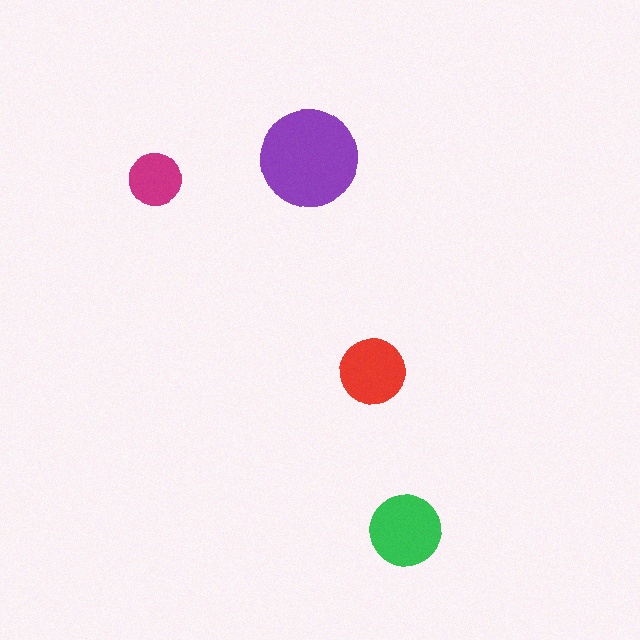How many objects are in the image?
There are 4 objects in the image.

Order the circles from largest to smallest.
the purple one, the green one, the red one, the magenta one.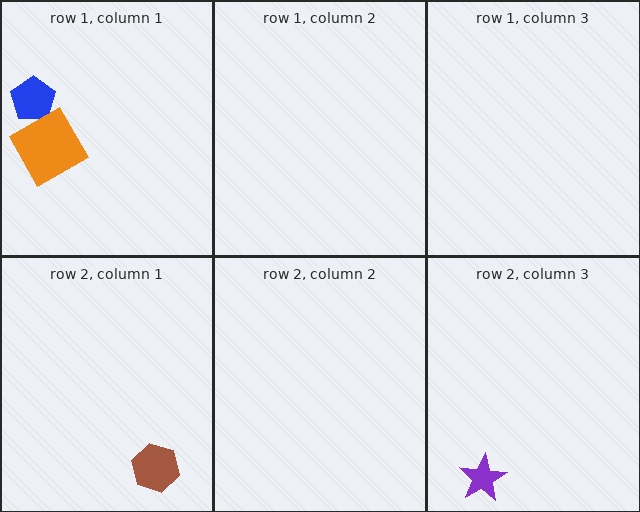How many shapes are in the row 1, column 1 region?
2.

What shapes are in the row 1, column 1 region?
The blue pentagon, the orange square.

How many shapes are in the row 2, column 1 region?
1.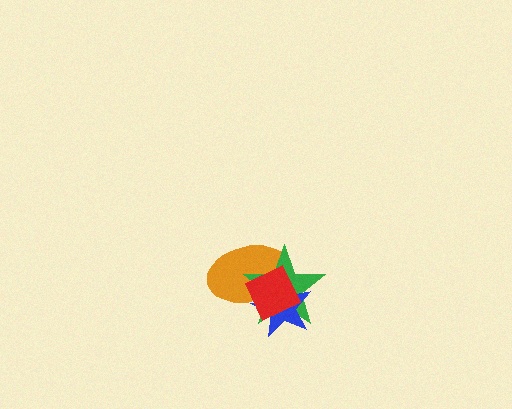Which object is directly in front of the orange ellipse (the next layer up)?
The green star is directly in front of the orange ellipse.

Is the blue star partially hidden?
Yes, it is partially covered by another shape.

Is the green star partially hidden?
Yes, it is partially covered by another shape.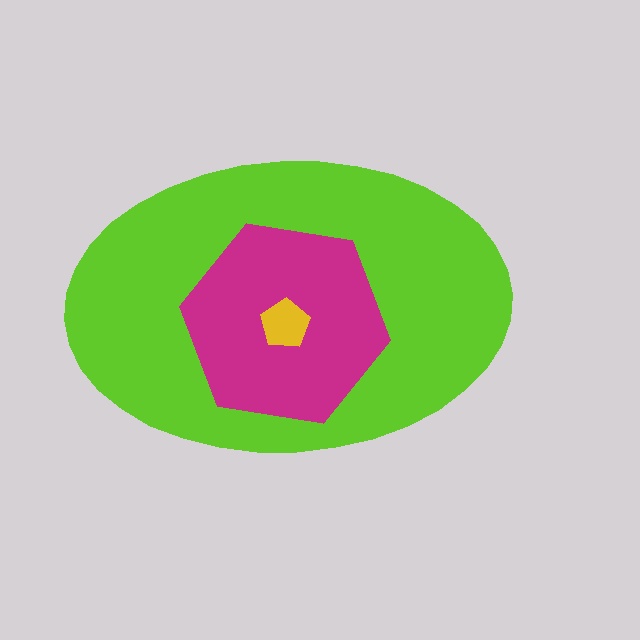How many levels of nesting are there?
3.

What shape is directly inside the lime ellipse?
The magenta hexagon.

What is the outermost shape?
The lime ellipse.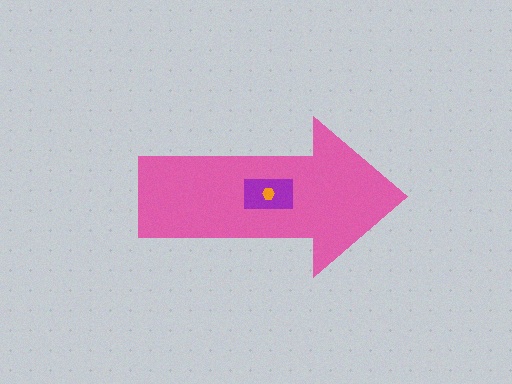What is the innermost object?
The orange hexagon.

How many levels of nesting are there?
3.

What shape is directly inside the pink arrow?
The purple rectangle.